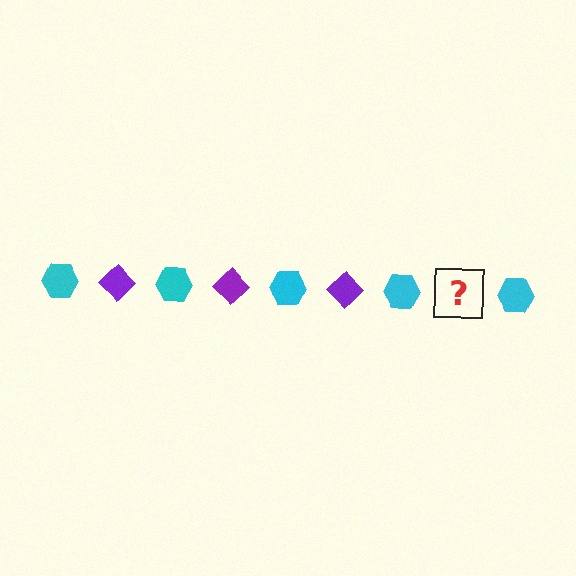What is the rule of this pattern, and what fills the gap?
The rule is that the pattern alternates between cyan hexagon and purple diamond. The gap should be filled with a purple diamond.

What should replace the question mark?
The question mark should be replaced with a purple diamond.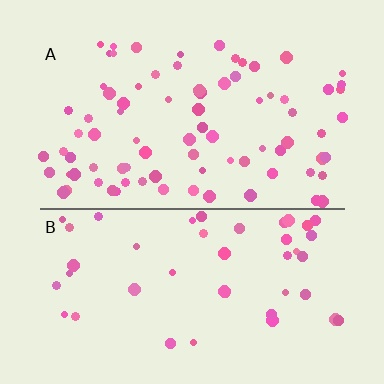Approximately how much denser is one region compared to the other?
Approximately 1.8× — region A over region B.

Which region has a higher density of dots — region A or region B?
A (the top).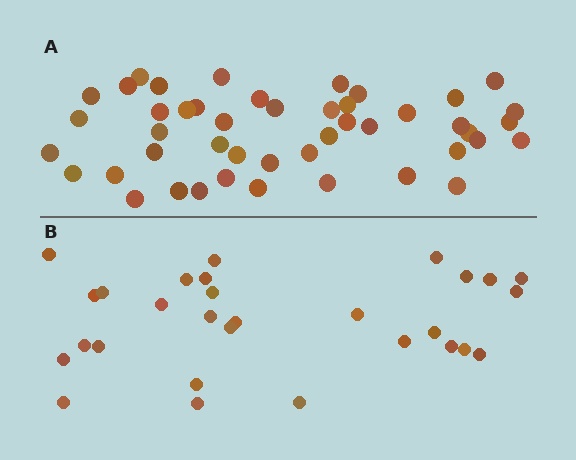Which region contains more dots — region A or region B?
Region A (the top region) has more dots.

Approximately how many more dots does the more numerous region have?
Region A has approximately 15 more dots than region B.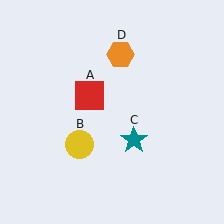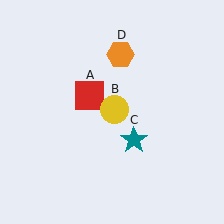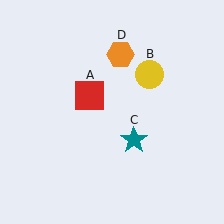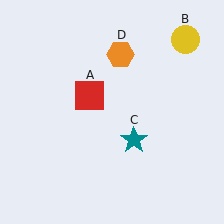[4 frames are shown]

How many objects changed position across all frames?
1 object changed position: yellow circle (object B).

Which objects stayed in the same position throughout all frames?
Red square (object A) and teal star (object C) and orange hexagon (object D) remained stationary.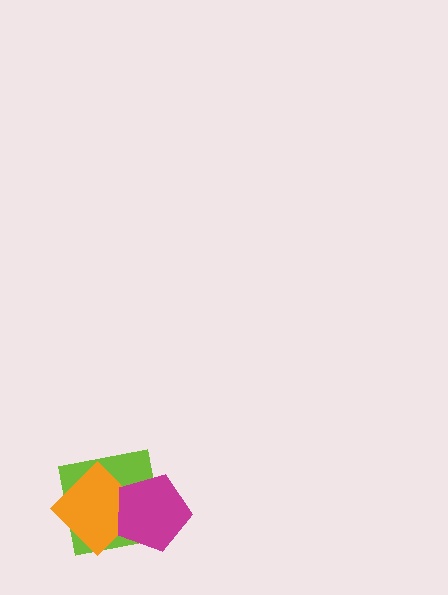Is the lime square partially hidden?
Yes, it is partially covered by another shape.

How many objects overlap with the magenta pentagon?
2 objects overlap with the magenta pentagon.